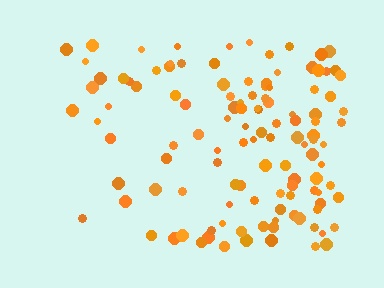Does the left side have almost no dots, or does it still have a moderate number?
Still a moderate number, just noticeably fewer than the right.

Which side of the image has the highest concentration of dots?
The right.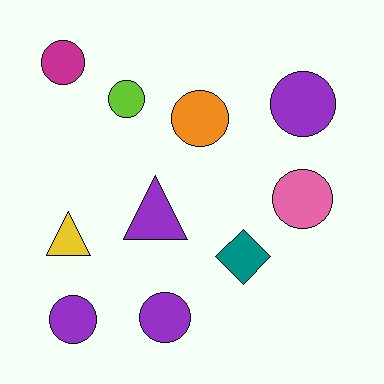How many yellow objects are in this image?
There is 1 yellow object.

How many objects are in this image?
There are 10 objects.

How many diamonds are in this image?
There is 1 diamond.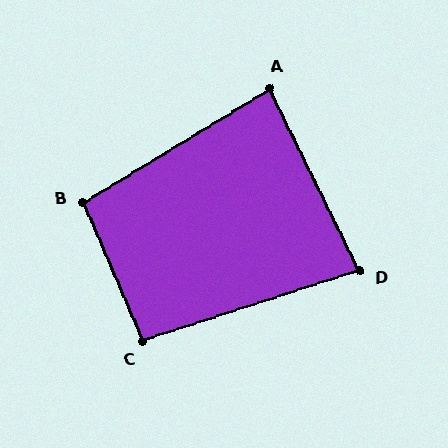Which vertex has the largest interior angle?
B, at approximately 98 degrees.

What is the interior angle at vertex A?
Approximately 85 degrees (acute).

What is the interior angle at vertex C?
Approximately 95 degrees (obtuse).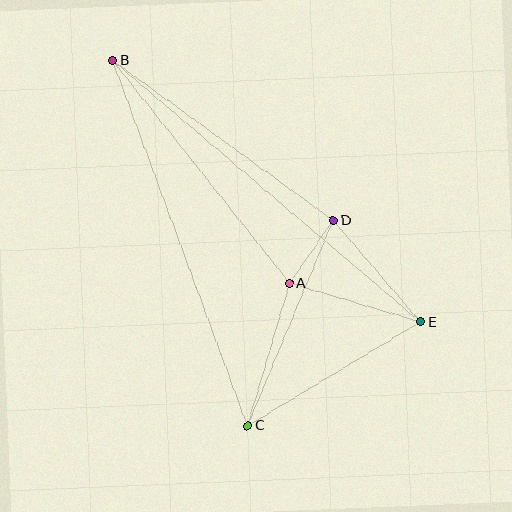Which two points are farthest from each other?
Points B and E are farthest from each other.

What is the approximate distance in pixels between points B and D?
The distance between B and D is approximately 273 pixels.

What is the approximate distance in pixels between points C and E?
The distance between C and E is approximately 202 pixels.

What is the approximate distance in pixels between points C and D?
The distance between C and D is approximately 223 pixels.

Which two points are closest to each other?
Points A and D are closest to each other.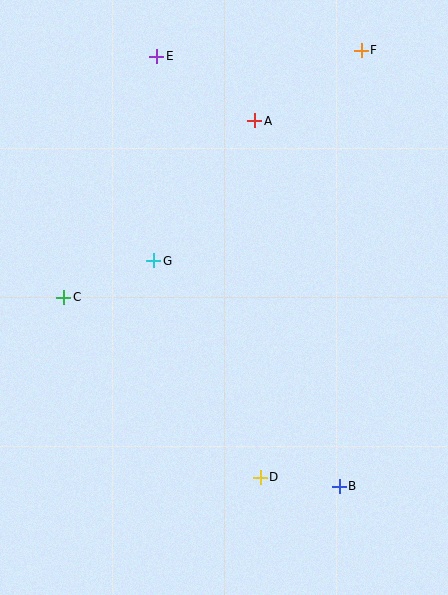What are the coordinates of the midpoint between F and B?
The midpoint between F and B is at (350, 268).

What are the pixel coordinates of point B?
Point B is at (339, 486).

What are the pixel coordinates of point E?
Point E is at (157, 56).